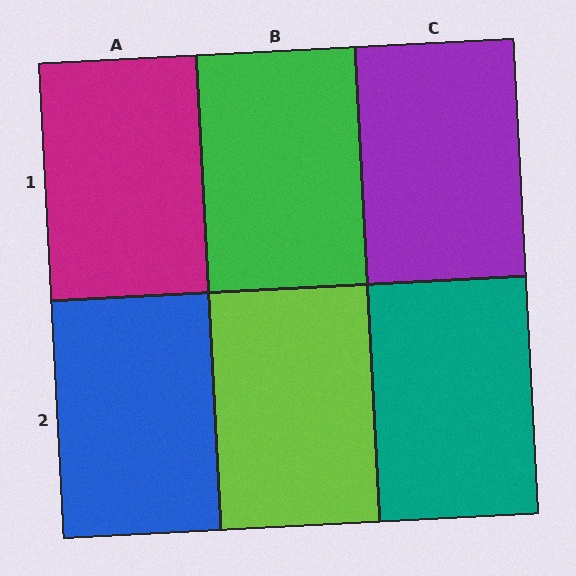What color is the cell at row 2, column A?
Blue.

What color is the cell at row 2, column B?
Lime.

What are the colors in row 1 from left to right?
Magenta, green, purple.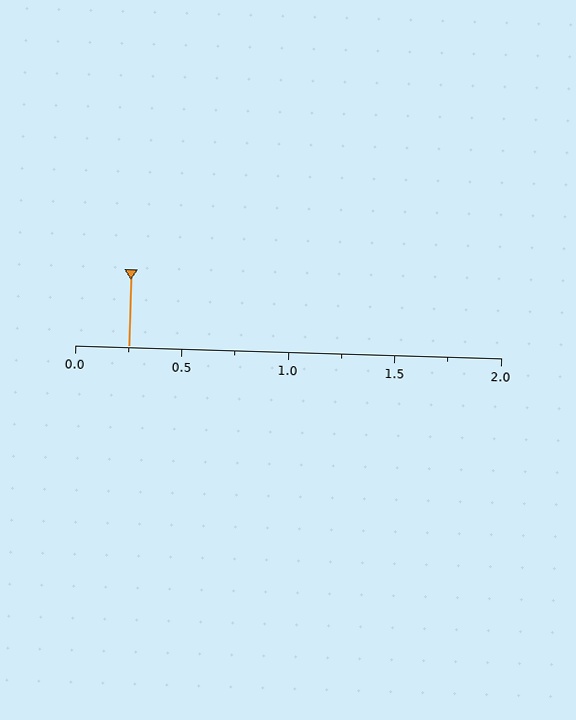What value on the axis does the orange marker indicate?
The marker indicates approximately 0.25.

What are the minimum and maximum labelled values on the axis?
The axis runs from 0.0 to 2.0.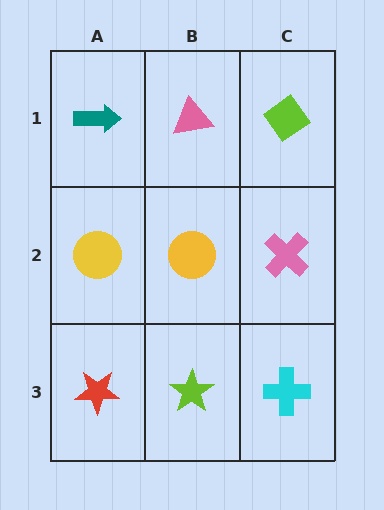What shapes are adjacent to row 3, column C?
A pink cross (row 2, column C), a lime star (row 3, column B).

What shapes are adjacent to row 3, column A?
A yellow circle (row 2, column A), a lime star (row 3, column B).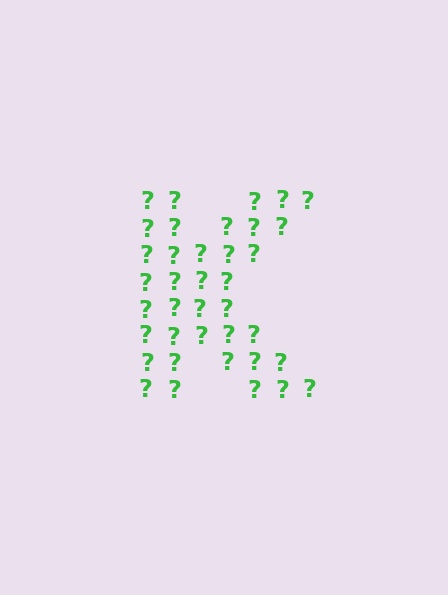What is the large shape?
The large shape is the letter K.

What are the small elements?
The small elements are question marks.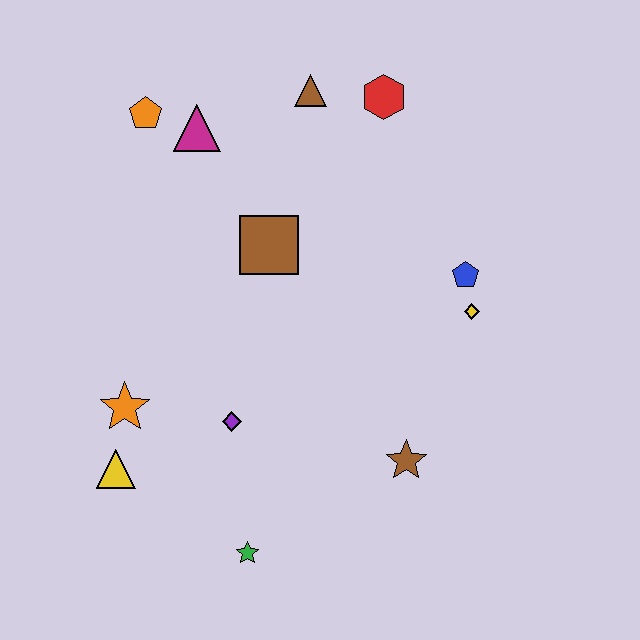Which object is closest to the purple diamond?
The orange star is closest to the purple diamond.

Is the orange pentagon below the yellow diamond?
No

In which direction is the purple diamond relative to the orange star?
The purple diamond is to the right of the orange star.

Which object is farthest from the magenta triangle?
The green star is farthest from the magenta triangle.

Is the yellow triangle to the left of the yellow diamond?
Yes